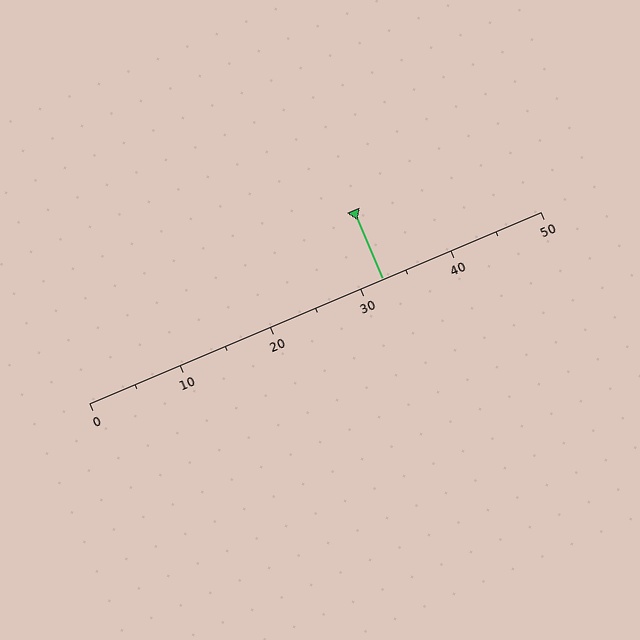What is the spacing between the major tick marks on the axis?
The major ticks are spaced 10 apart.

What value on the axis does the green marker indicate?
The marker indicates approximately 32.5.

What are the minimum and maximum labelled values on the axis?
The axis runs from 0 to 50.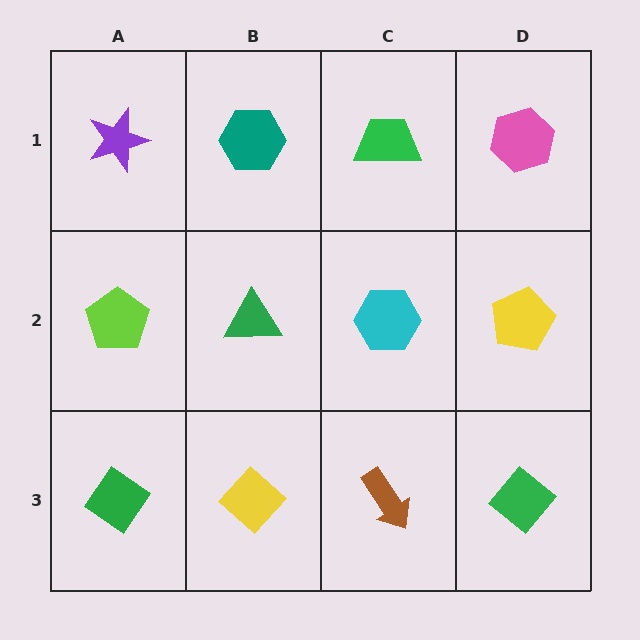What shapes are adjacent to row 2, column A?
A purple star (row 1, column A), a green diamond (row 3, column A), a green triangle (row 2, column B).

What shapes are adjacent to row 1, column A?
A lime pentagon (row 2, column A), a teal hexagon (row 1, column B).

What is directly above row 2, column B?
A teal hexagon.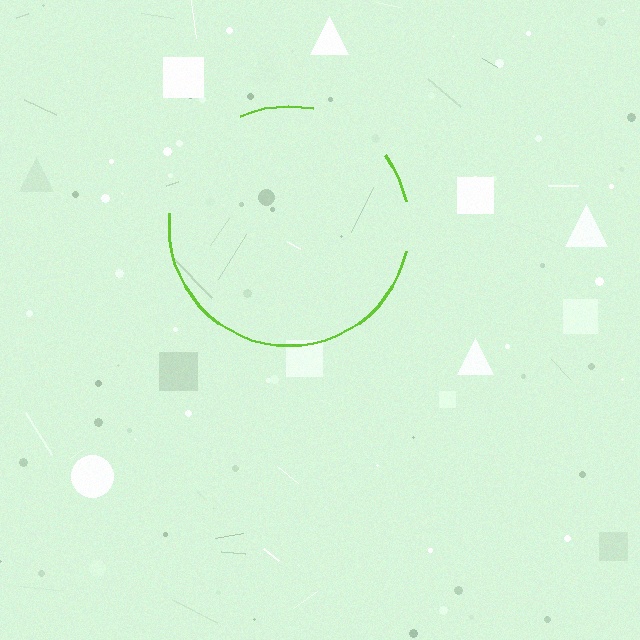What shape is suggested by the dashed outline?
The dashed outline suggests a circle.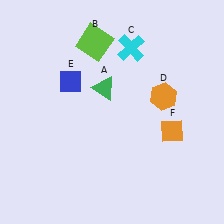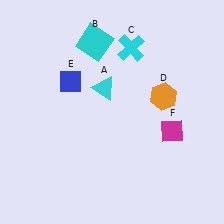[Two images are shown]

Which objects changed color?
A changed from green to cyan. B changed from lime to cyan. F changed from orange to magenta.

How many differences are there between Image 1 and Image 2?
There are 3 differences between the two images.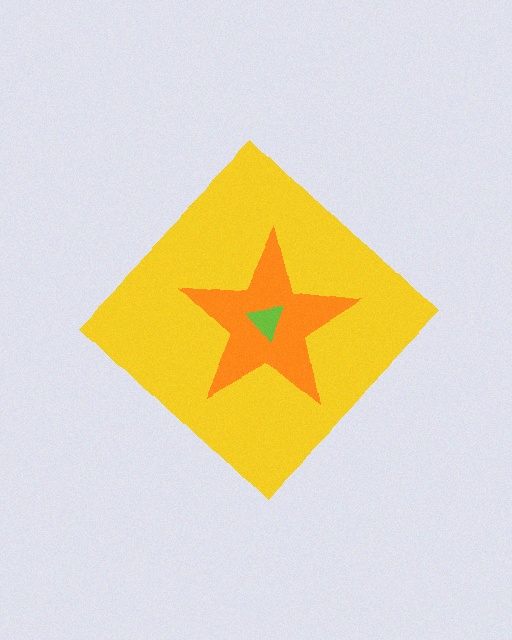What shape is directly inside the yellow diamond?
The orange star.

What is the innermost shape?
The lime triangle.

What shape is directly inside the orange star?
The lime triangle.